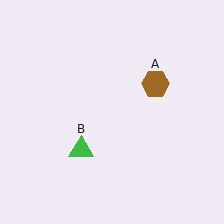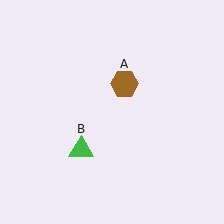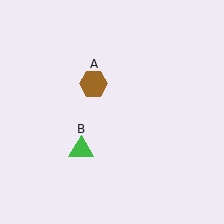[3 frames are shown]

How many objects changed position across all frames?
1 object changed position: brown hexagon (object A).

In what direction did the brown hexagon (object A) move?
The brown hexagon (object A) moved left.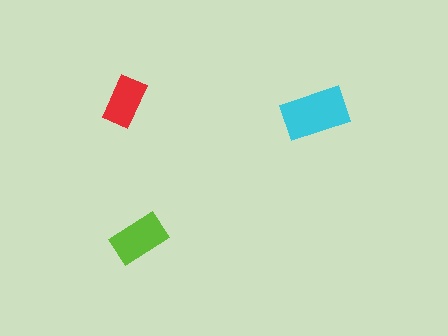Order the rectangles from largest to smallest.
the cyan one, the lime one, the red one.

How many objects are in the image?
There are 3 objects in the image.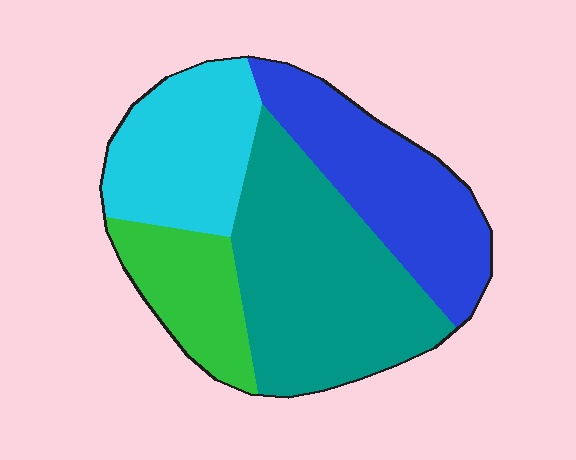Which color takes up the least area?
Green, at roughly 15%.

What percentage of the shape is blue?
Blue takes up between a quarter and a half of the shape.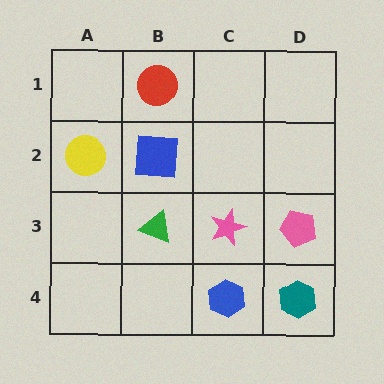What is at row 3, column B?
A green triangle.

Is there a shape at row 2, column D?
No, that cell is empty.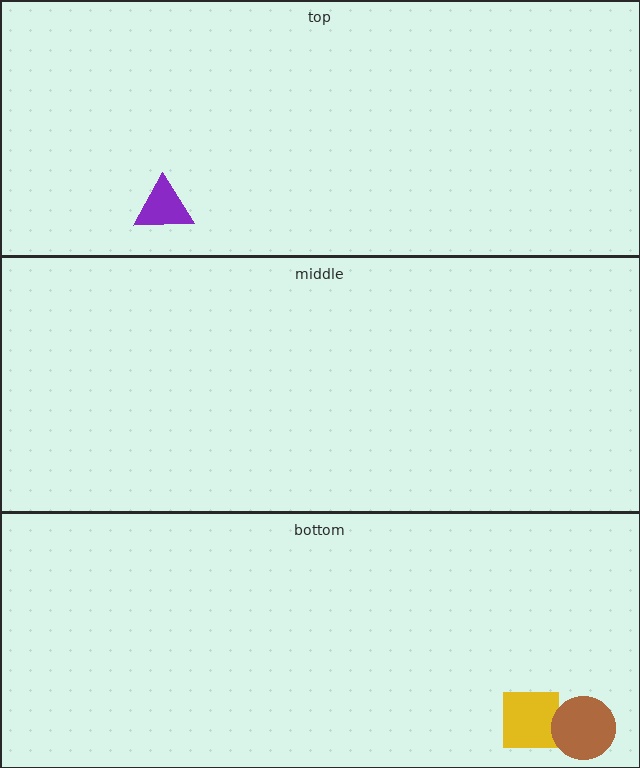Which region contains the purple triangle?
The top region.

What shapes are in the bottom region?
The yellow square, the brown circle.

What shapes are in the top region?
The purple triangle.